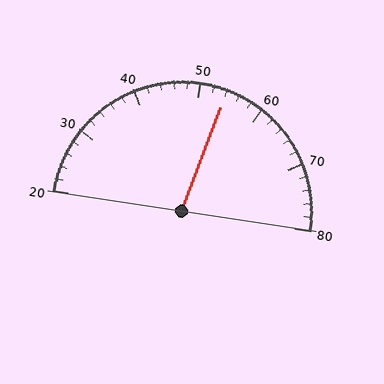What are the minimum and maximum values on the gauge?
The gauge ranges from 20 to 80.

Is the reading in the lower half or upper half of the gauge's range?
The reading is in the upper half of the range (20 to 80).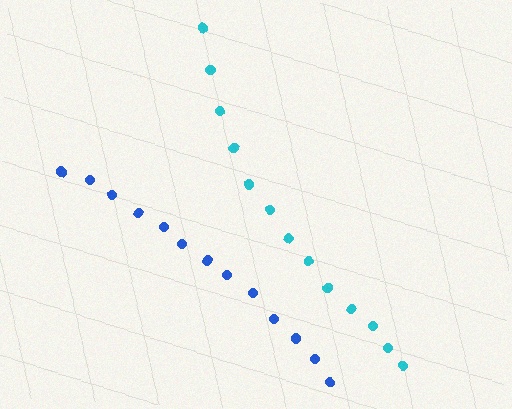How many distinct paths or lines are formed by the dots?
There are 2 distinct paths.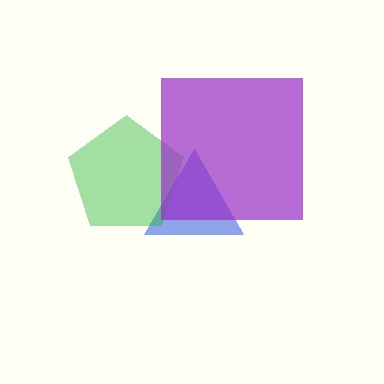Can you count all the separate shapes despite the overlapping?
Yes, there are 3 separate shapes.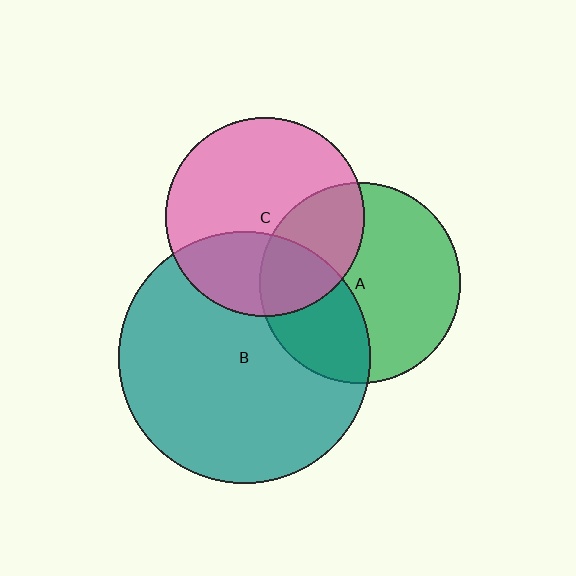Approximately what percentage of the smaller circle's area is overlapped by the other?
Approximately 35%.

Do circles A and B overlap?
Yes.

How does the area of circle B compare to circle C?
Approximately 1.6 times.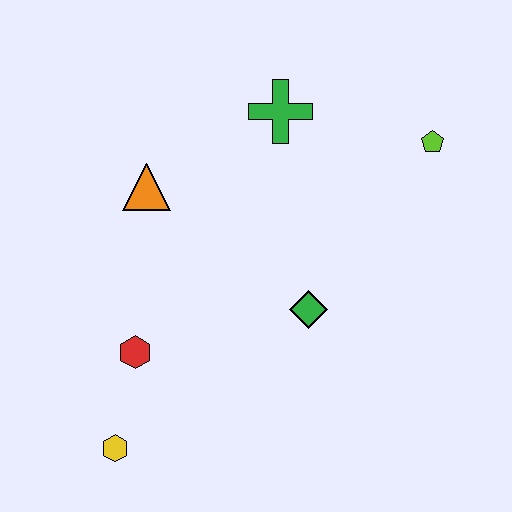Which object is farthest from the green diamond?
The yellow hexagon is farthest from the green diamond.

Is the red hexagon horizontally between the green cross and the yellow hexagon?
Yes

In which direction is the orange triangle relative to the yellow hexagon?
The orange triangle is above the yellow hexagon.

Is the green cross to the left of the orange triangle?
No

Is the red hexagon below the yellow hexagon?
No